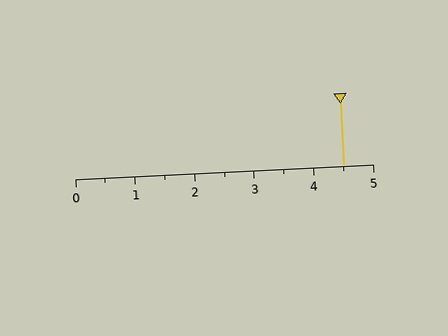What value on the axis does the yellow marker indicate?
The marker indicates approximately 4.5.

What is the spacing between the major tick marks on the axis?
The major ticks are spaced 1 apart.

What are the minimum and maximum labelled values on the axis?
The axis runs from 0 to 5.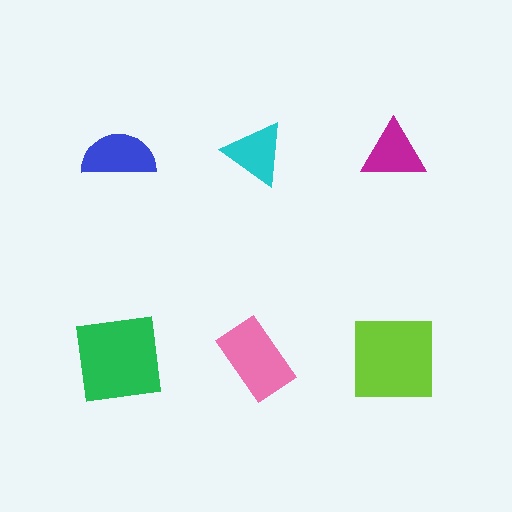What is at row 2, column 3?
A lime square.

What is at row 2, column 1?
A green square.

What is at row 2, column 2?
A pink rectangle.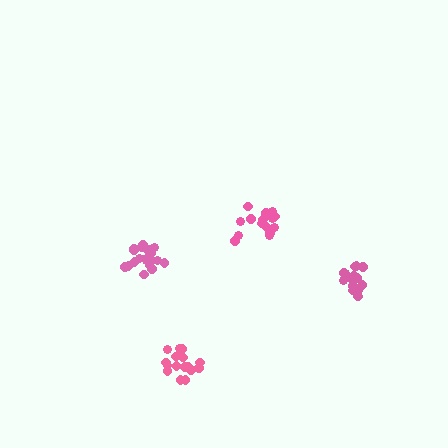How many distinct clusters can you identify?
There are 4 distinct clusters.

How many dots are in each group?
Group 1: 15 dots, Group 2: 16 dots, Group 3: 18 dots, Group 4: 20 dots (69 total).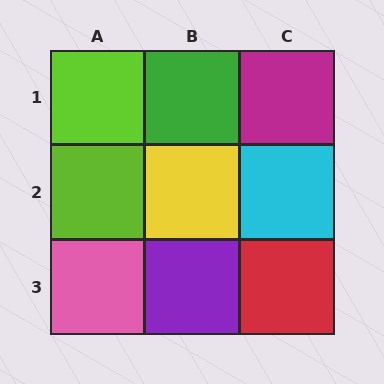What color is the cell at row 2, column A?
Lime.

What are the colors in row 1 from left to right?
Lime, green, magenta.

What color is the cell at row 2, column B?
Yellow.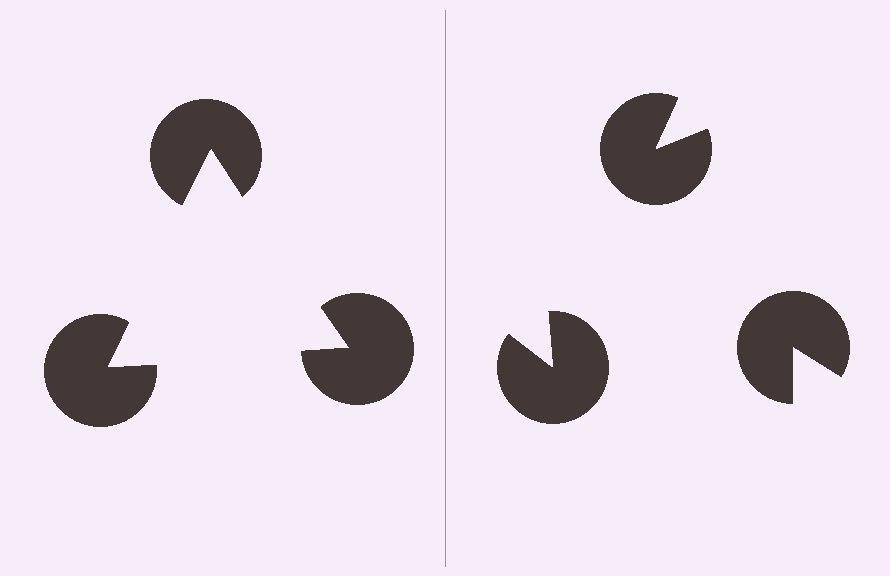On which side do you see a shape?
An illusory triangle appears on the left side. On the right side the wedge cuts are rotated, so no coherent shape forms.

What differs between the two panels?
The pac-man discs are positioned identically on both sides; only the wedge orientations differ. On the left they align to a triangle; on the right they are misaligned.